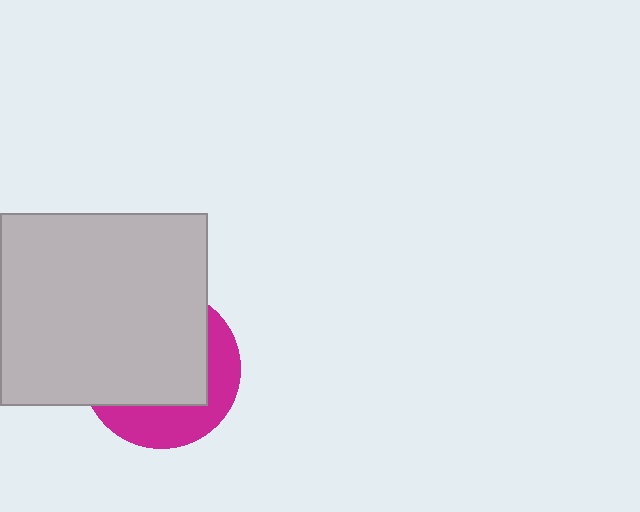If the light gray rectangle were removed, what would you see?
You would see the complete magenta circle.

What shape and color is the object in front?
The object in front is a light gray rectangle.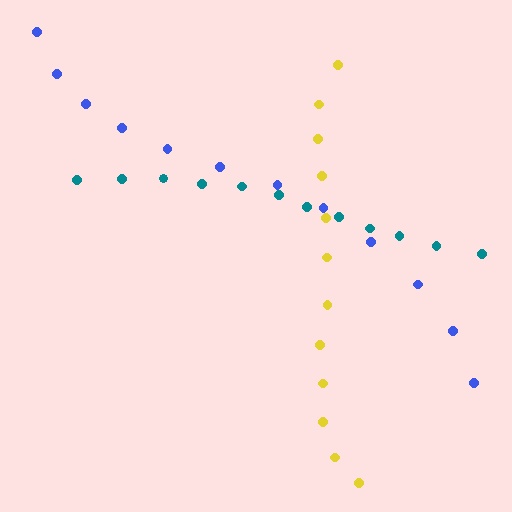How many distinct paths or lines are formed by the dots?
There are 3 distinct paths.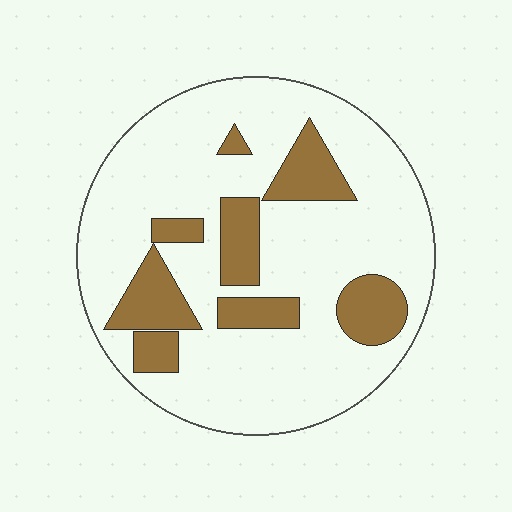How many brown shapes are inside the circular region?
8.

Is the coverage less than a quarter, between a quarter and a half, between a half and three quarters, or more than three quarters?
Less than a quarter.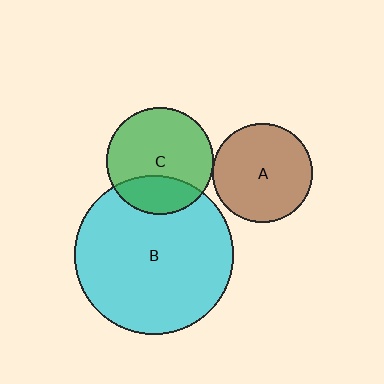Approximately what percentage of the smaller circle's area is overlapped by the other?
Approximately 25%.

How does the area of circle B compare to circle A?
Approximately 2.6 times.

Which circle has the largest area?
Circle B (cyan).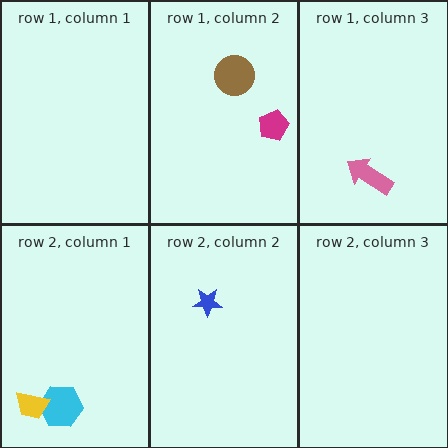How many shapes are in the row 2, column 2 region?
1.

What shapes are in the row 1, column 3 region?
The pink arrow.